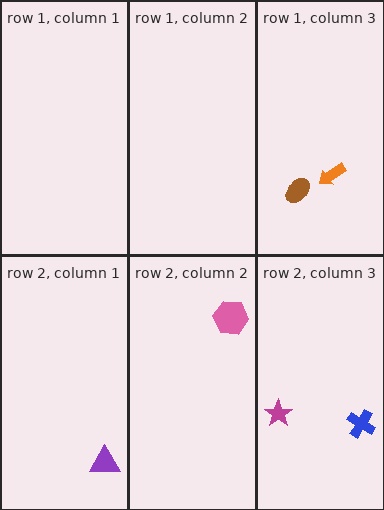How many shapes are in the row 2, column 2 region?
1.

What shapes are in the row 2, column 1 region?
The purple triangle.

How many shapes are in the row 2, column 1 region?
1.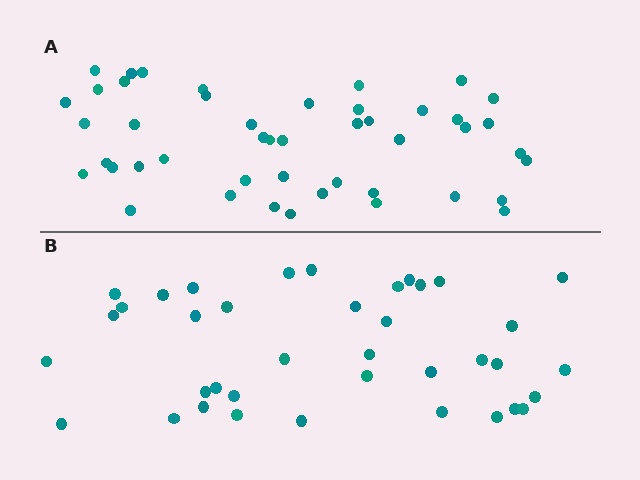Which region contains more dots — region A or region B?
Region A (the top region) has more dots.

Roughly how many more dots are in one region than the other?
Region A has roughly 8 or so more dots than region B.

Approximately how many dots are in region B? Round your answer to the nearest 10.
About 40 dots. (The exact count is 38, which rounds to 40.)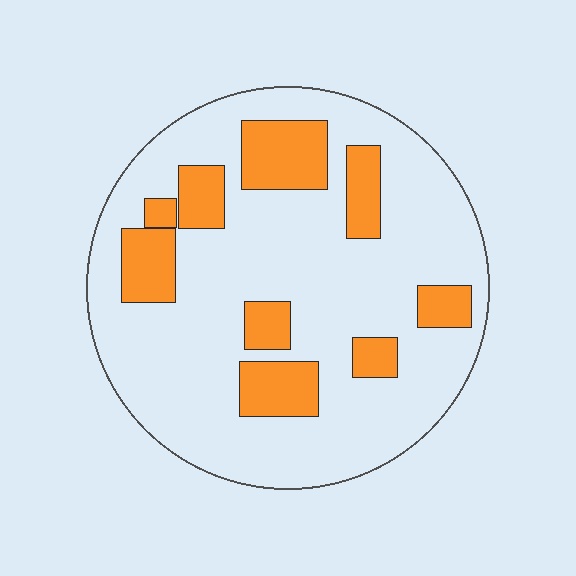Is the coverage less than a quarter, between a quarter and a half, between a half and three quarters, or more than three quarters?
Less than a quarter.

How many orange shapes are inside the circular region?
9.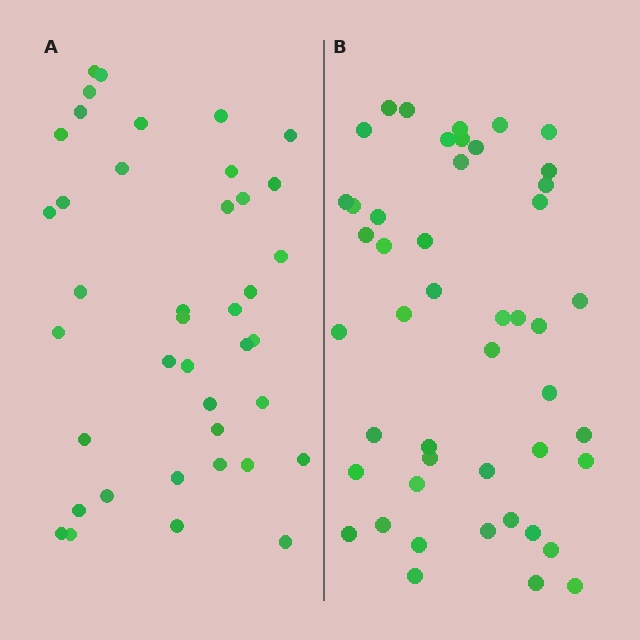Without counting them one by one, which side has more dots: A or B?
Region B (the right region) has more dots.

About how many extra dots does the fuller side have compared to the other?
Region B has roughly 8 or so more dots than region A.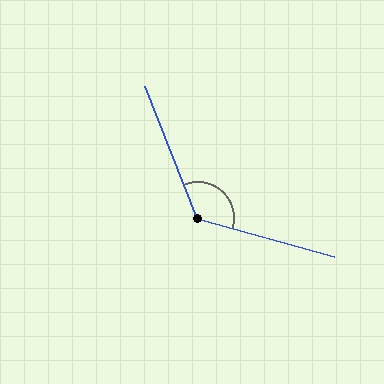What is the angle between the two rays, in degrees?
Approximately 127 degrees.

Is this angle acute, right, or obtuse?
It is obtuse.